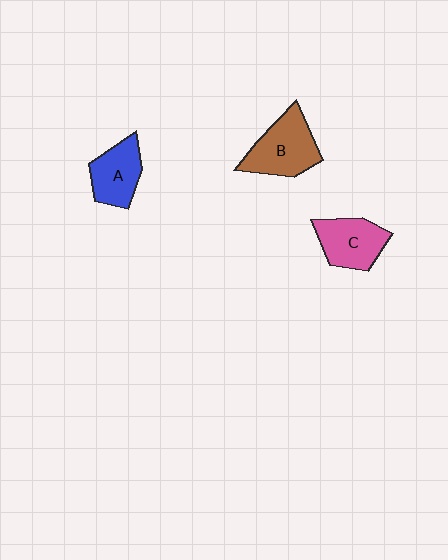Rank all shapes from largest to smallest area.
From largest to smallest: B (brown), C (pink), A (blue).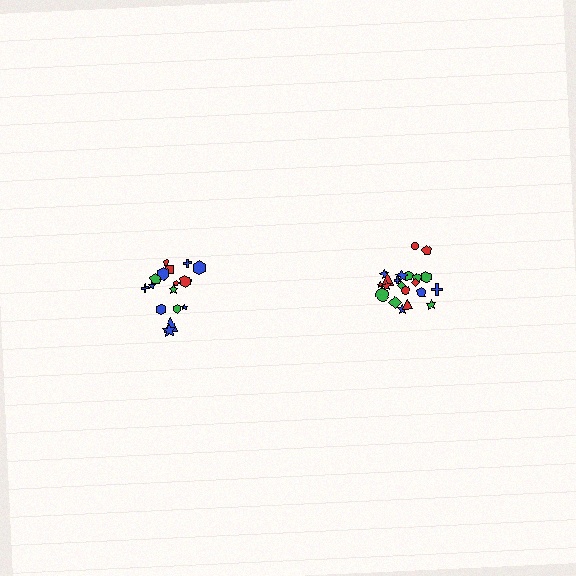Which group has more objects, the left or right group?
The right group.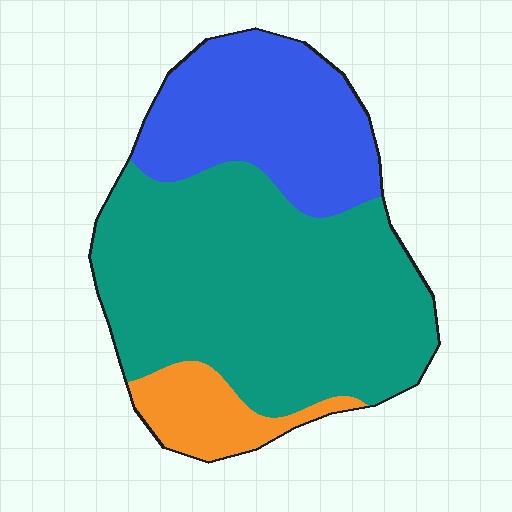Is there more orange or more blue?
Blue.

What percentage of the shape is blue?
Blue takes up between a quarter and a half of the shape.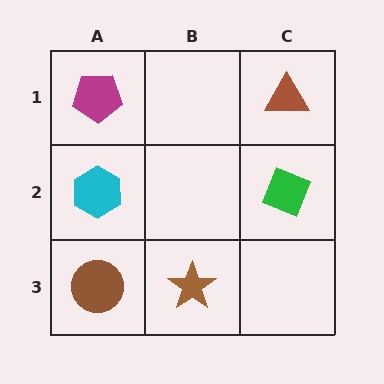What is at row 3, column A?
A brown circle.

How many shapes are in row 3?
2 shapes.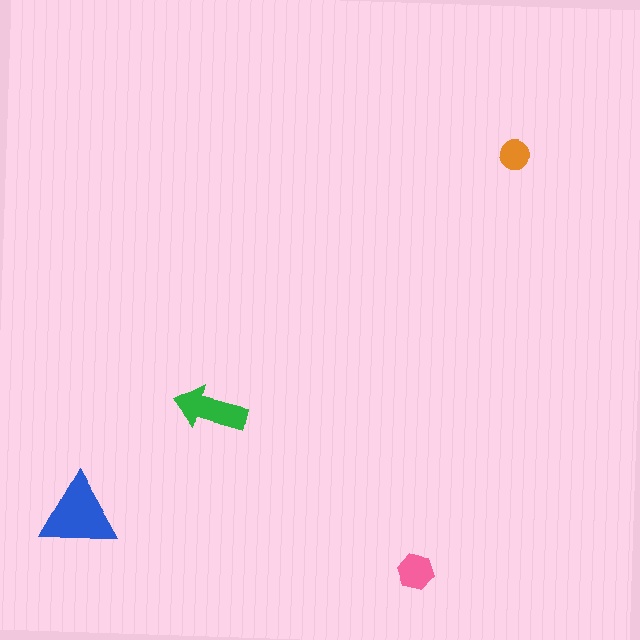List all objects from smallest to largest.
The orange circle, the pink hexagon, the green arrow, the blue triangle.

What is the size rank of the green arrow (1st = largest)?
2nd.